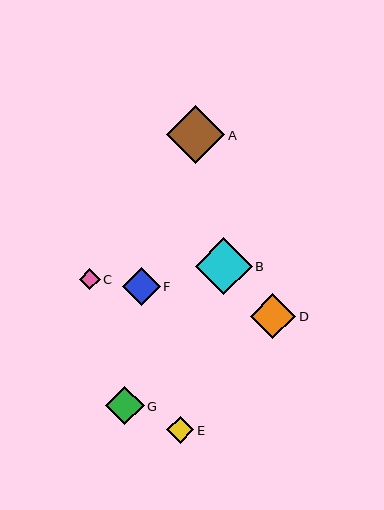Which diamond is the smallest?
Diamond C is the smallest with a size of approximately 21 pixels.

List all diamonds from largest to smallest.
From largest to smallest: A, B, D, G, F, E, C.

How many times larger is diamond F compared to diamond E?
Diamond F is approximately 1.4 times the size of diamond E.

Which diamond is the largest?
Diamond A is the largest with a size of approximately 58 pixels.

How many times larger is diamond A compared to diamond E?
Diamond A is approximately 2.2 times the size of diamond E.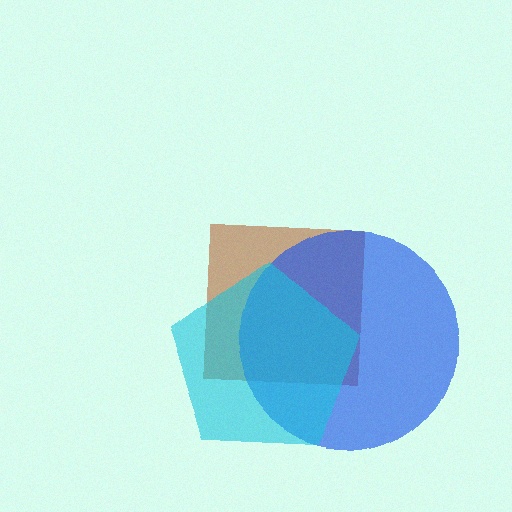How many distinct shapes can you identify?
There are 3 distinct shapes: a brown square, a blue circle, a cyan pentagon.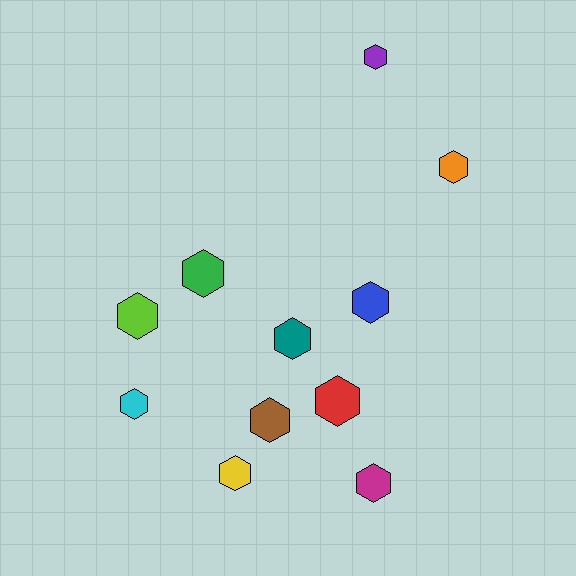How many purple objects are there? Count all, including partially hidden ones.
There is 1 purple object.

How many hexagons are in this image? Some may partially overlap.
There are 11 hexagons.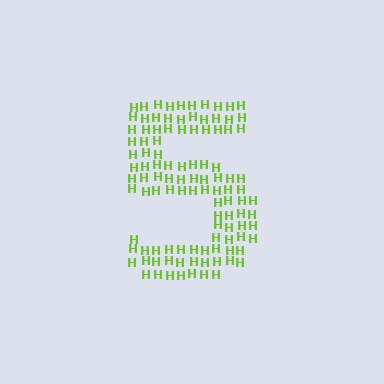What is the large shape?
The large shape is the digit 5.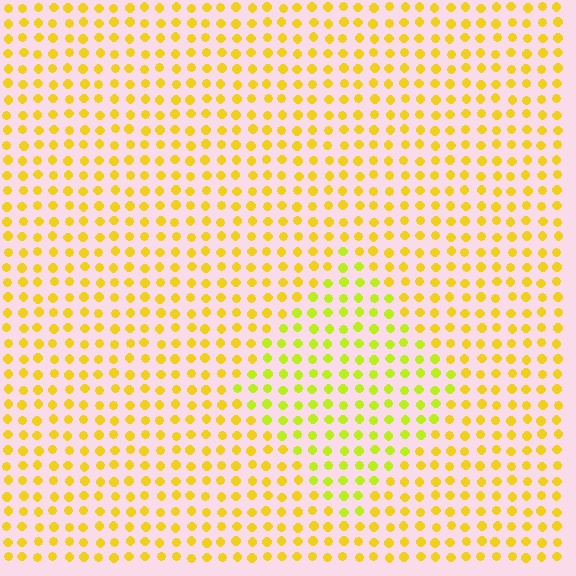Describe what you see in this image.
The image is filled with small yellow elements in a uniform arrangement. A diamond-shaped region is visible where the elements are tinted to a slightly different hue, forming a subtle color boundary.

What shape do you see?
I see a diamond.